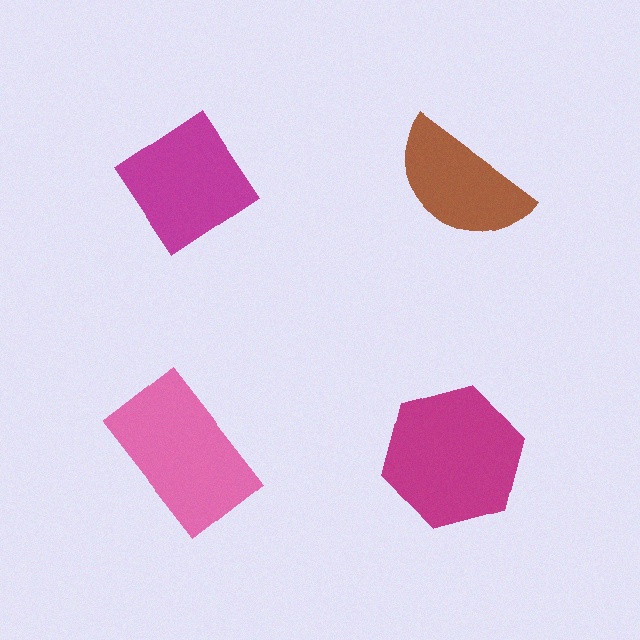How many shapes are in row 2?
2 shapes.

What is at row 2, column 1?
A pink rectangle.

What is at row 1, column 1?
A magenta diamond.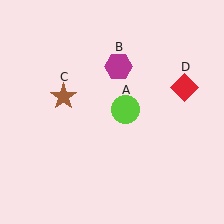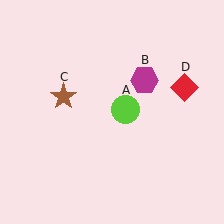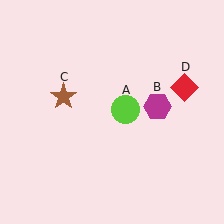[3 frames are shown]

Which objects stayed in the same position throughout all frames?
Lime circle (object A) and brown star (object C) and red diamond (object D) remained stationary.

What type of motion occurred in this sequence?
The magenta hexagon (object B) rotated clockwise around the center of the scene.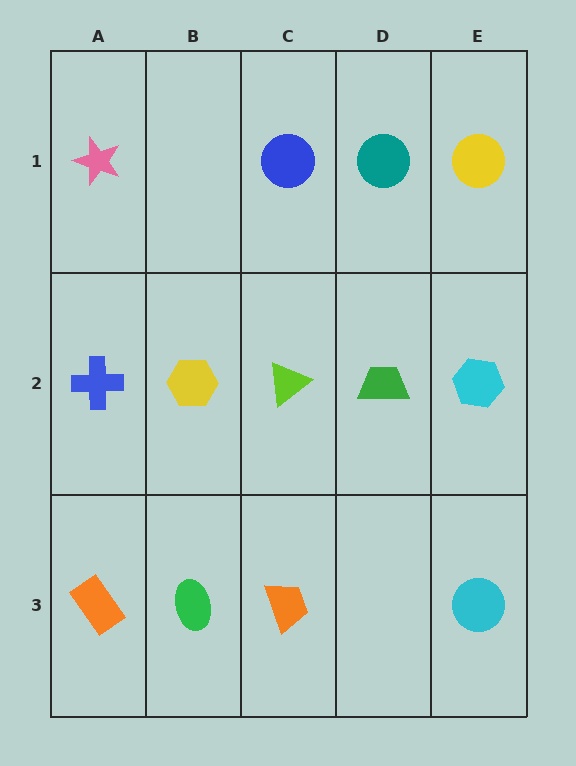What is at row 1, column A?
A pink star.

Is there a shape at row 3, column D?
No, that cell is empty.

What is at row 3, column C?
An orange trapezoid.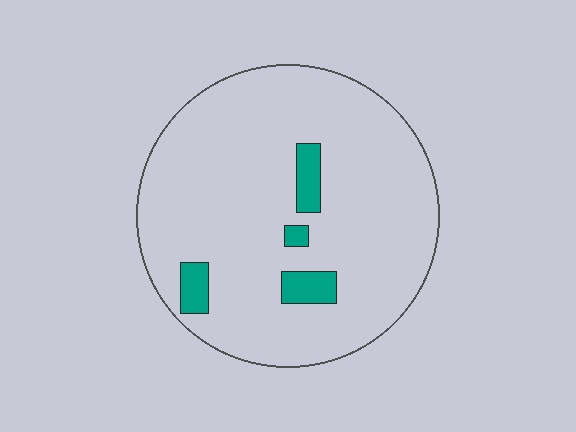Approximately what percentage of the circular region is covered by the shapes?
Approximately 10%.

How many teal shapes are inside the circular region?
4.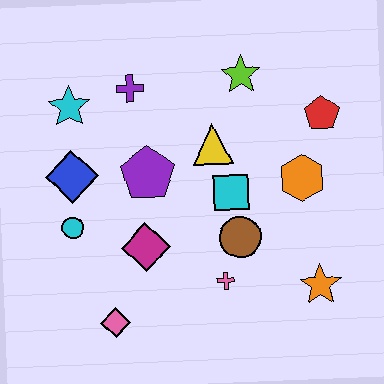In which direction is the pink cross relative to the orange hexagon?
The pink cross is below the orange hexagon.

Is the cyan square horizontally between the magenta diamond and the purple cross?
No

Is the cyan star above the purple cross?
No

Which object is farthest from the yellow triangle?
The pink diamond is farthest from the yellow triangle.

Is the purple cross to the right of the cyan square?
No